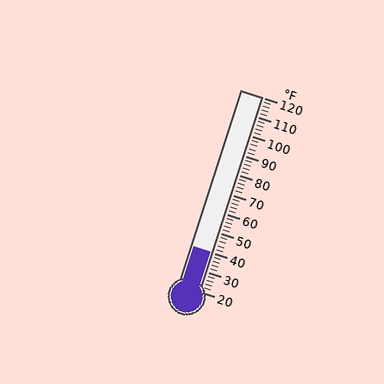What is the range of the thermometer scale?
The thermometer scale ranges from 20°F to 120°F.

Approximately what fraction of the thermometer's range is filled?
The thermometer is filled to approximately 20% of its range.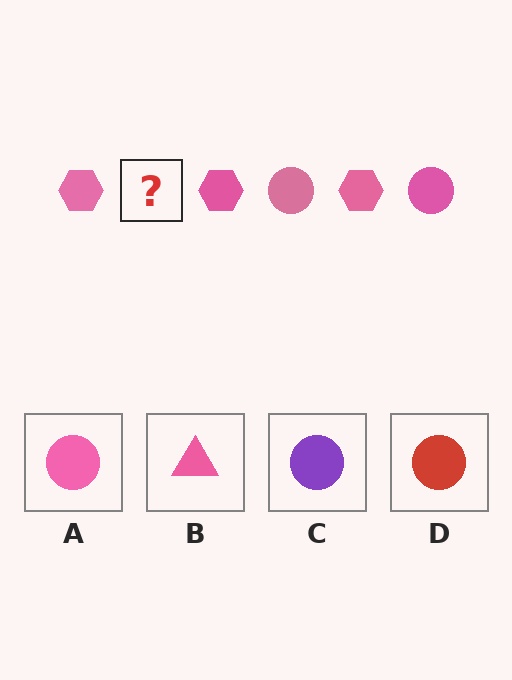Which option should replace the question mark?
Option A.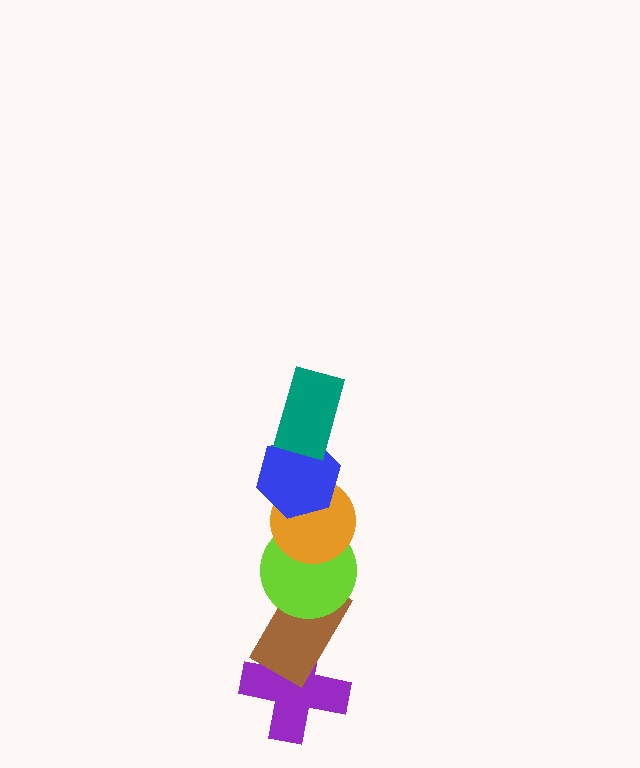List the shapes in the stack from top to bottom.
From top to bottom: the teal rectangle, the blue hexagon, the orange circle, the lime circle, the brown rectangle, the purple cross.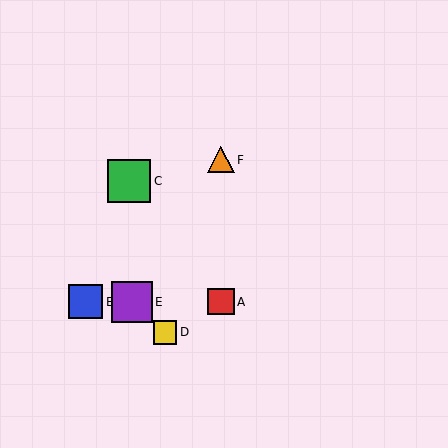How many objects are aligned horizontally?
3 objects (A, B, E) are aligned horizontally.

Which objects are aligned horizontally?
Objects A, B, E are aligned horizontally.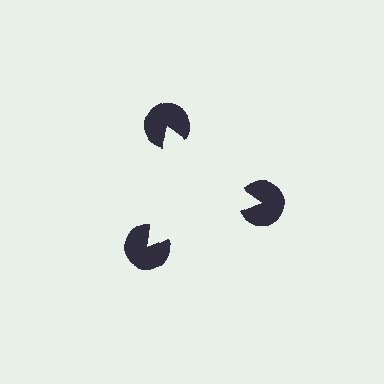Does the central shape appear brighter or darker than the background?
It typically appears slightly brighter than the background, even though no actual brightness change is drawn.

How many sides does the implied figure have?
3 sides.